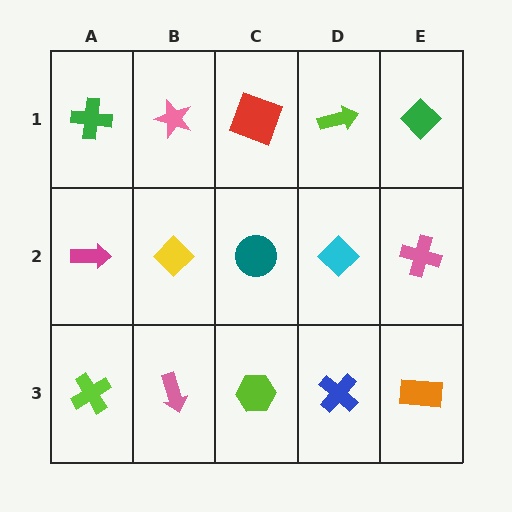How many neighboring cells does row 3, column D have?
3.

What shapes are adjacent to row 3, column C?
A teal circle (row 2, column C), a pink arrow (row 3, column B), a blue cross (row 3, column D).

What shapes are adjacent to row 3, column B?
A yellow diamond (row 2, column B), a lime cross (row 3, column A), a lime hexagon (row 3, column C).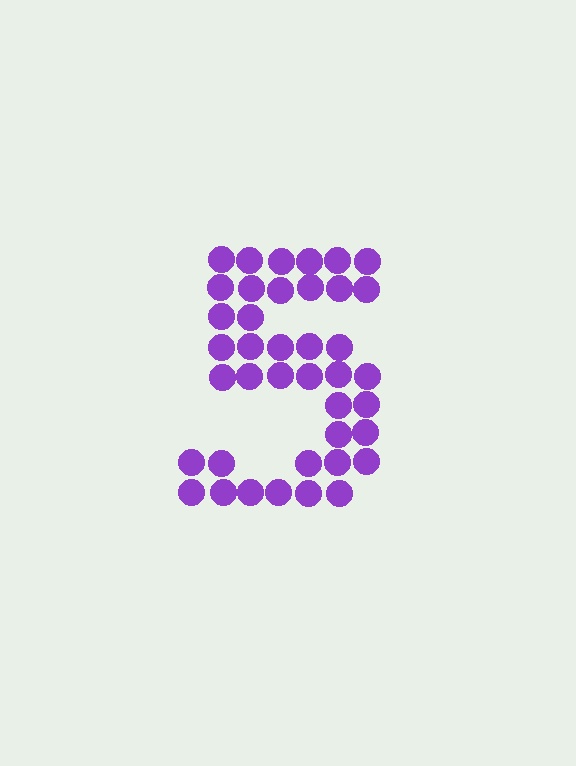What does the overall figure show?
The overall figure shows the digit 5.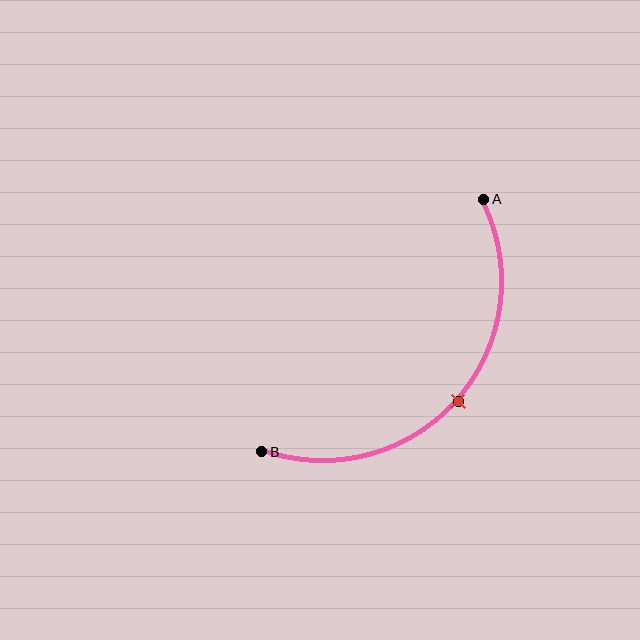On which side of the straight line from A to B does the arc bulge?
The arc bulges below and to the right of the straight line connecting A and B.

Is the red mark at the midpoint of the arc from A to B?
Yes. The red mark lies on the arc at equal arc-length from both A and B — it is the arc midpoint.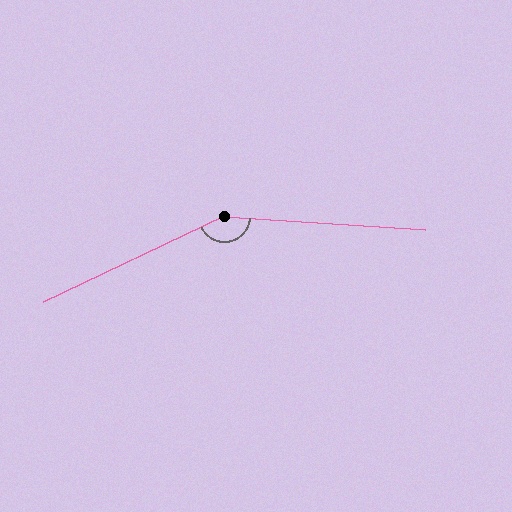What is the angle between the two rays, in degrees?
Approximately 151 degrees.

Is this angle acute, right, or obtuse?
It is obtuse.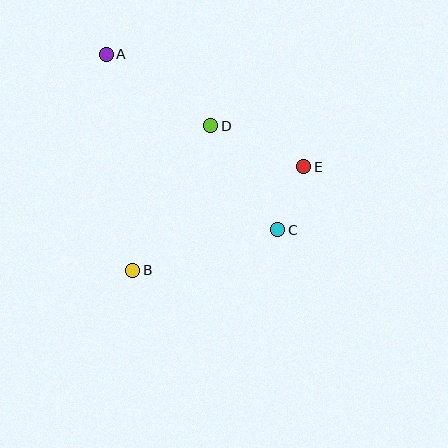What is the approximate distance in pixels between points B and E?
The distance between B and E is approximately 200 pixels.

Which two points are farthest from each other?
Points A and C are farthest from each other.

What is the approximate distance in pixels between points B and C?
The distance between B and C is approximately 150 pixels.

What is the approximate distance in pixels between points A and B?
The distance between A and B is approximately 218 pixels.